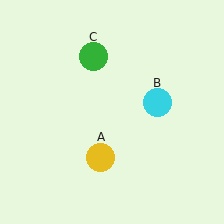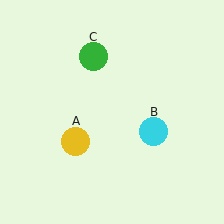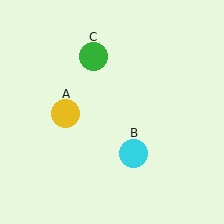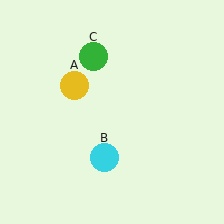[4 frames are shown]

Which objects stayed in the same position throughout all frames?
Green circle (object C) remained stationary.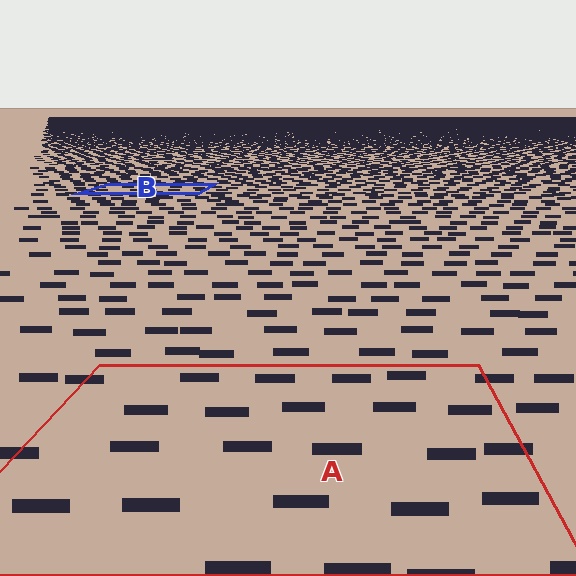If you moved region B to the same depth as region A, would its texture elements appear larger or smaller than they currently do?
They would appear larger. At a closer depth, the same texture elements are projected at a bigger on-screen size.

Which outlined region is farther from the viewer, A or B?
Region B is farther from the viewer — the texture elements inside it appear smaller and more densely packed.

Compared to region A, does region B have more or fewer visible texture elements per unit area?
Region B has more texture elements per unit area — they are packed more densely because it is farther away.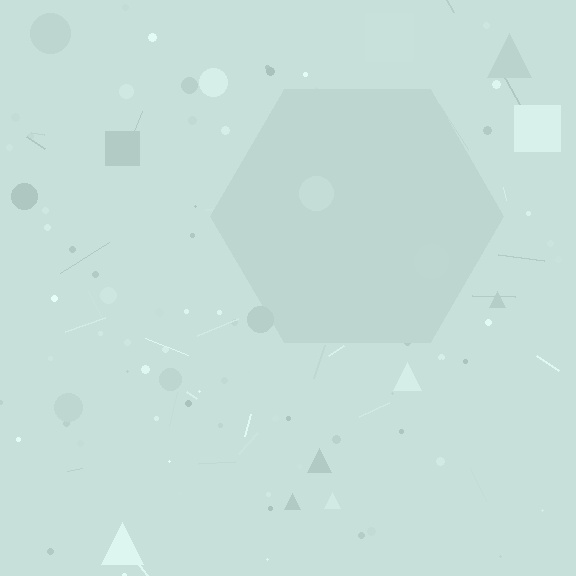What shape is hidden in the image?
A hexagon is hidden in the image.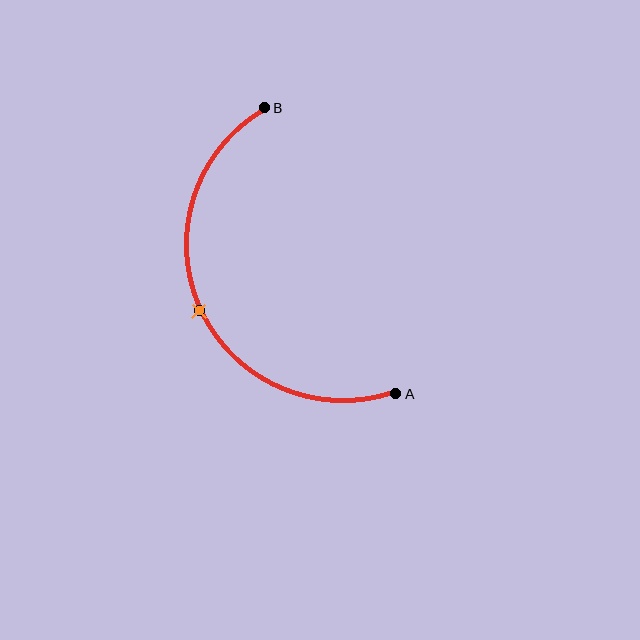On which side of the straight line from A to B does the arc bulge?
The arc bulges to the left of the straight line connecting A and B.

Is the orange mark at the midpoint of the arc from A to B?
Yes. The orange mark lies on the arc at equal arc-length from both A and B — it is the arc midpoint.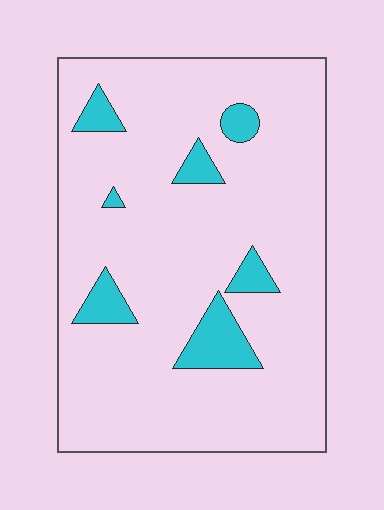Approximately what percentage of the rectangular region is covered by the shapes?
Approximately 10%.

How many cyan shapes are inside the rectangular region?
7.